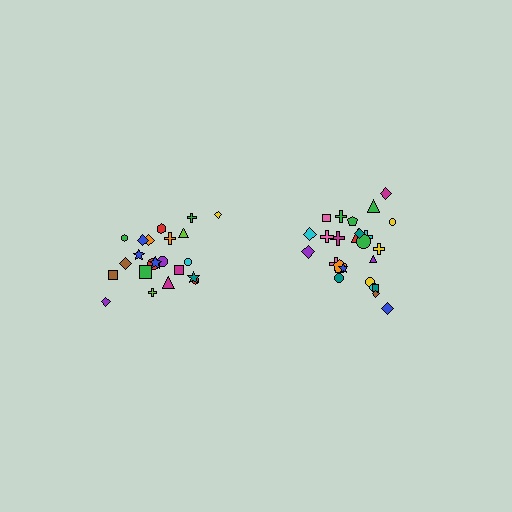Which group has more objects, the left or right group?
The right group.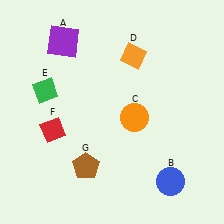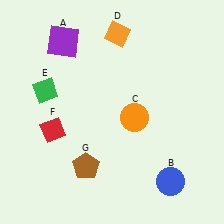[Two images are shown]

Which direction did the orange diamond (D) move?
The orange diamond (D) moved up.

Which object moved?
The orange diamond (D) moved up.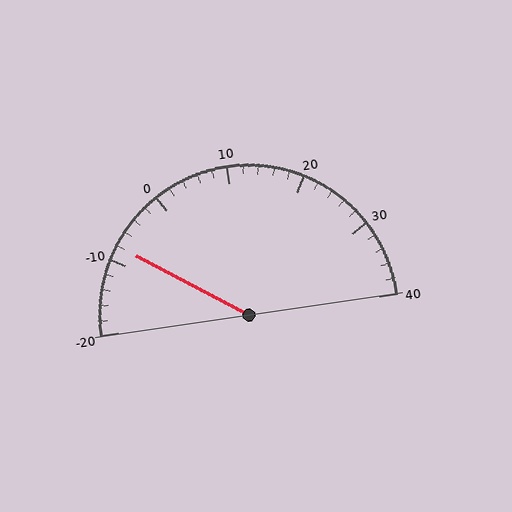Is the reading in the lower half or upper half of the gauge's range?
The reading is in the lower half of the range (-20 to 40).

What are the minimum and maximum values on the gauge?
The gauge ranges from -20 to 40.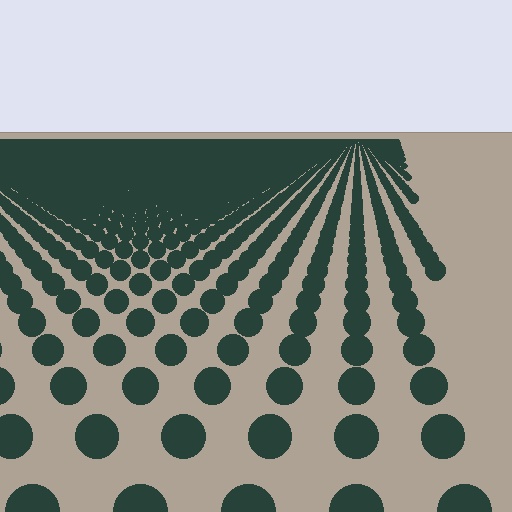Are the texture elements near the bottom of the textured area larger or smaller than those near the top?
Larger. Near the bottom, elements are closer to the viewer and appear at a bigger on-screen size.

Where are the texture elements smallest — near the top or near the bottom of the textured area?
Near the top.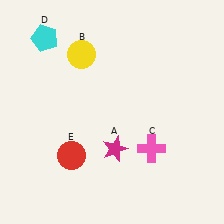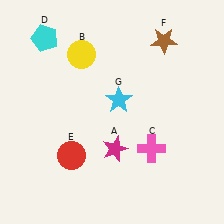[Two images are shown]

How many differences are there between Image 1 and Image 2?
There are 2 differences between the two images.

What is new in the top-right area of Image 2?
A brown star (F) was added in the top-right area of Image 2.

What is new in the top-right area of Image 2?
A cyan star (G) was added in the top-right area of Image 2.